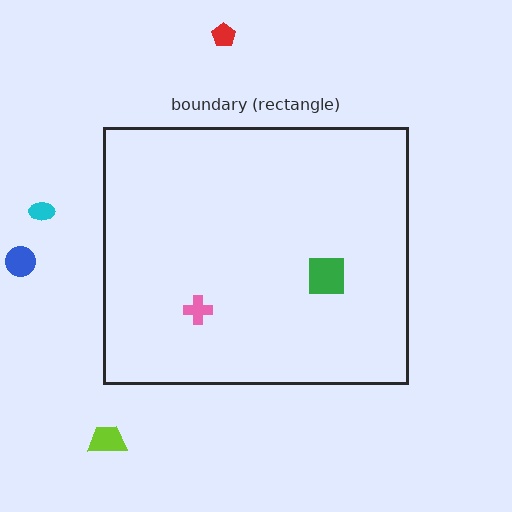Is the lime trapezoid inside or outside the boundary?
Outside.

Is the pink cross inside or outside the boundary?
Inside.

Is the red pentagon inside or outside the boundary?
Outside.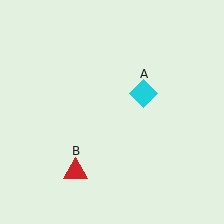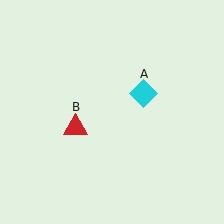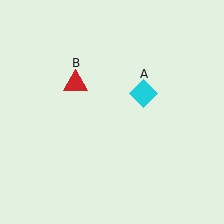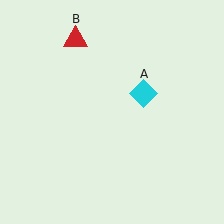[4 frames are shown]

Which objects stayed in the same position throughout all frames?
Cyan diamond (object A) remained stationary.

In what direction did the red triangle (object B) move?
The red triangle (object B) moved up.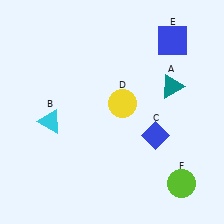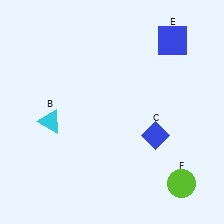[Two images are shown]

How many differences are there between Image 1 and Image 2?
There are 2 differences between the two images.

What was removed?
The teal triangle (A), the yellow circle (D) were removed in Image 2.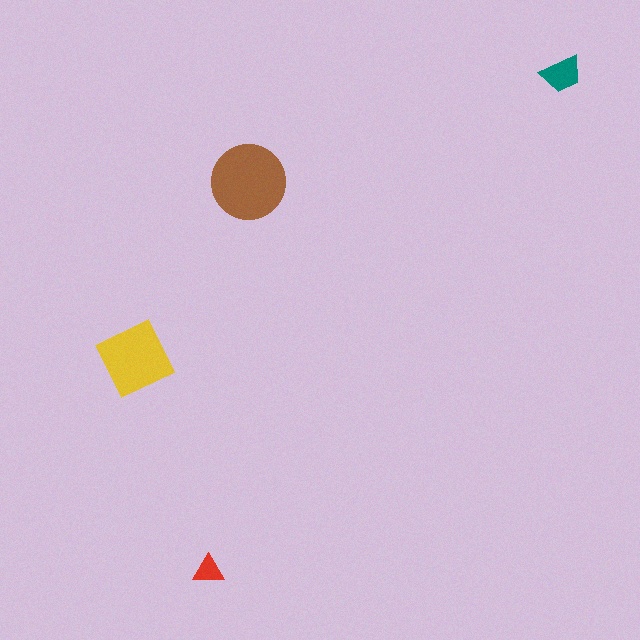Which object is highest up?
The teal trapezoid is topmost.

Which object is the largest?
The brown circle.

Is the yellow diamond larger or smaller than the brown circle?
Smaller.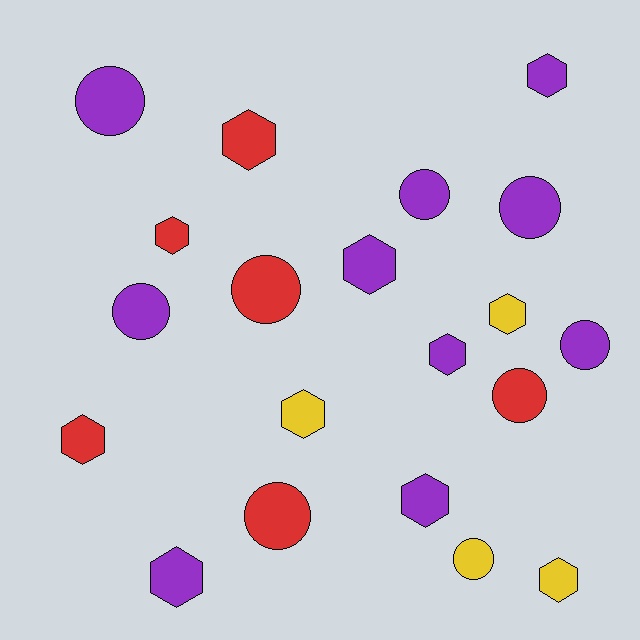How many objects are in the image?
There are 20 objects.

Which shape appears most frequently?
Hexagon, with 11 objects.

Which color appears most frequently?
Purple, with 10 objects.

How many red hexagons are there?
There are 3 red hexagons.